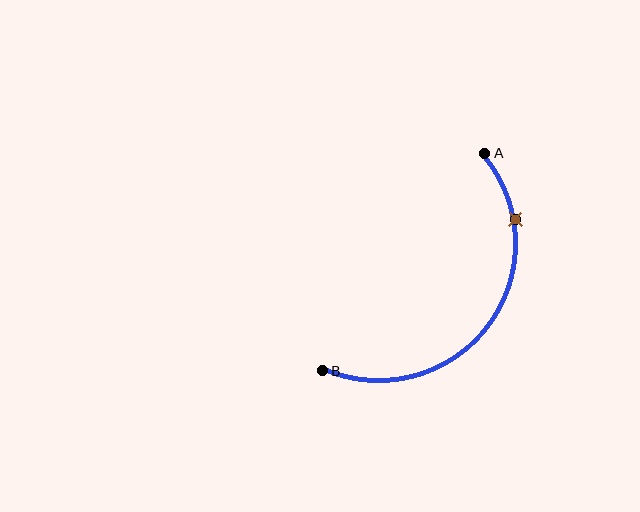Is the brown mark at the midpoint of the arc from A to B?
No. The brown mark lies on the arc but is closer to endpoint A. The arc midpoint would be at the point on the curve equidistant along the arc from both A and B.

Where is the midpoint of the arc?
The arc midpoint is the point on the curve farthest from the straight line joining A and B. It sits below and to the right of that line.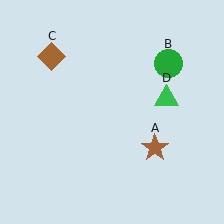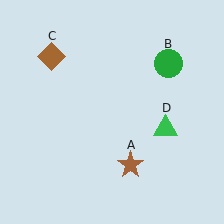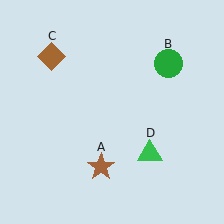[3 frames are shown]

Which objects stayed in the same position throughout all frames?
Green circle (object B) and brown diamond (object C) remained stationary.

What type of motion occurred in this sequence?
The brown star (object A), green triangle (object D) rotated clockwise around the center of the scene.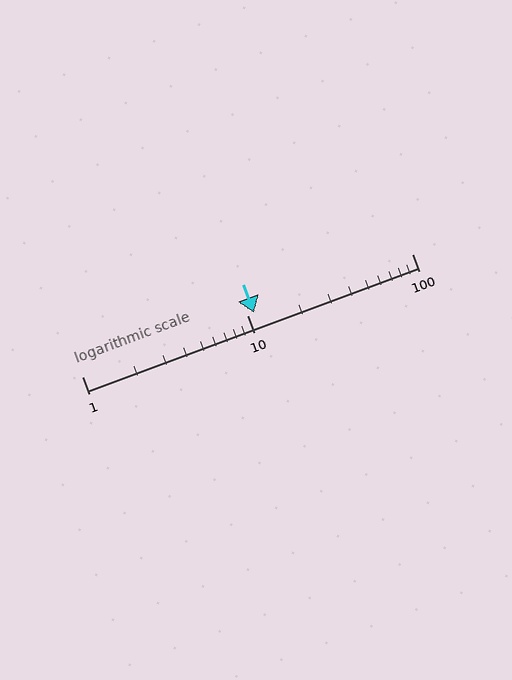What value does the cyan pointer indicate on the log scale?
The pointer indicates approximately 11.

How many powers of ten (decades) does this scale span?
The scale spans 2 decades, from 1 to 100.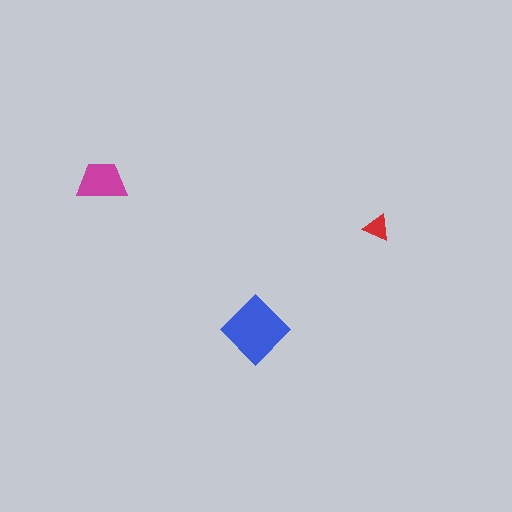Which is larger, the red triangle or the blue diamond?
The blue diamond.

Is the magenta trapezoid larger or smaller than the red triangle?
Larger.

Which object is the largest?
The blue diamond.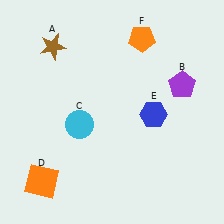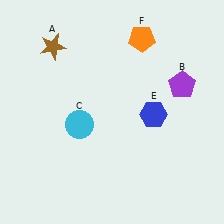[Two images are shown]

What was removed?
The orange square (D) was removed in Image 2.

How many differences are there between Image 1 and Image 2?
There is 1 difference between the two images.